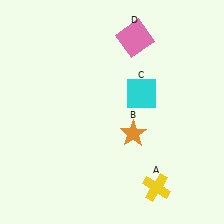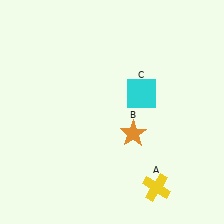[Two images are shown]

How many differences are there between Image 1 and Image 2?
There is 1 difference between the two images.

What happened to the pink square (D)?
The pink square (D) was removed in Image 2. It was in the top-right area of Image 1.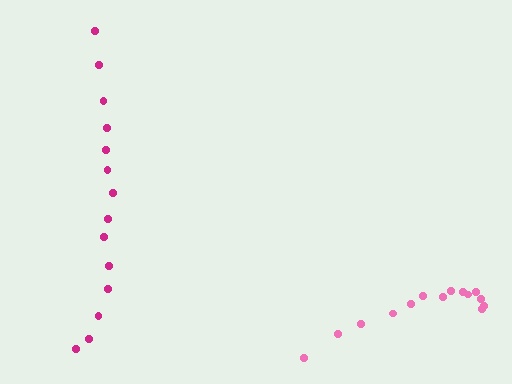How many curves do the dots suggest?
There are 2 distinct paths.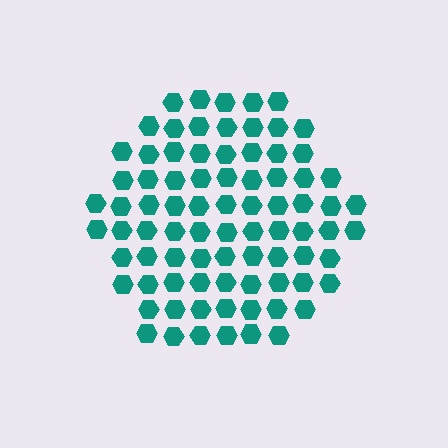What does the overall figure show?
The overall figure shows a hexagon.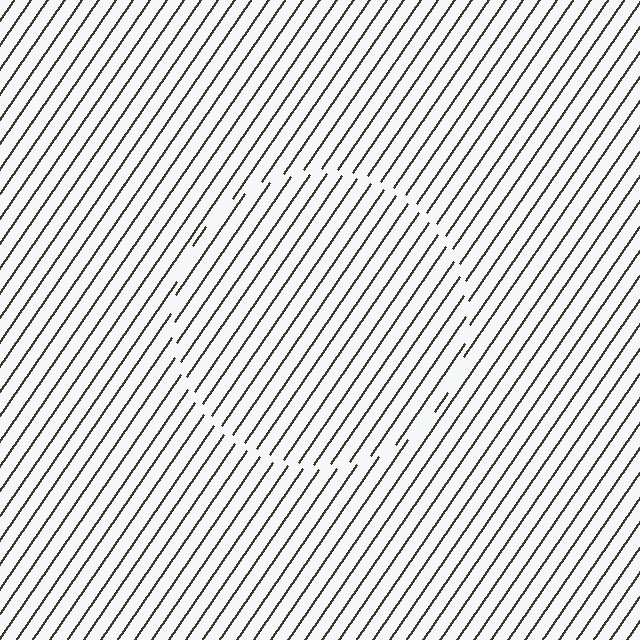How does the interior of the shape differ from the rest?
The interior of the shape contains the same grating, shifted by half a period — the contour is defined by the phase discontinuity where line-ends from the inner and outer gratings abut.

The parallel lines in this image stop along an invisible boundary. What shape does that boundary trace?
An illusory circle. The interior of the shape contains the same grating, shifted by half a period — the contour is defined by the phase discontinuity where line-ends from the inner and outer gratings abut.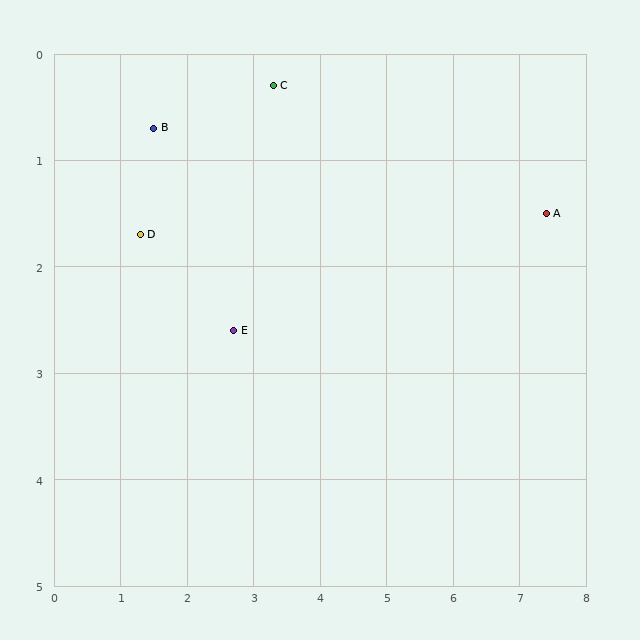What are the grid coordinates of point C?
Point C is at approximately (3.3, 0.3).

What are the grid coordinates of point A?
Point A is at approximately (7.4, 1.5).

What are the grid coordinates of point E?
Point E is at approximately (2.7, 2.6).